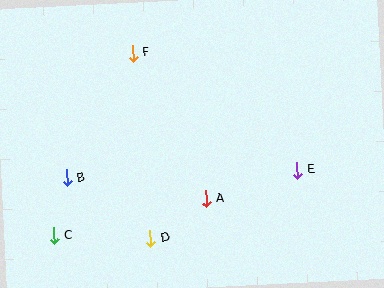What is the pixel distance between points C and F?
The distance between C and F is 199 pixels.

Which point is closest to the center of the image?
Point A at (206, 199) is closest to the center.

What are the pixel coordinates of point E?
Point E is at (297, 170).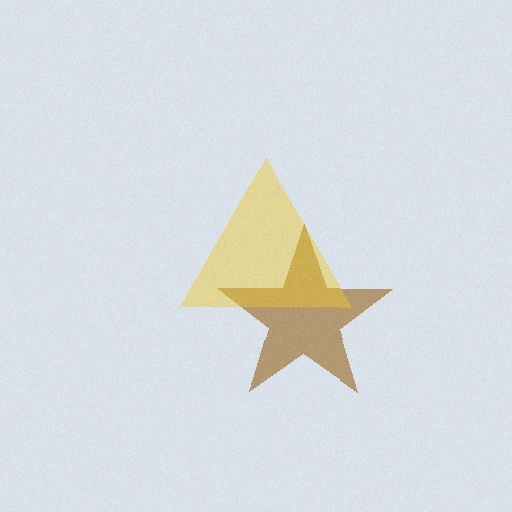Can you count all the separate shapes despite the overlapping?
Yes, there are 2 separate shapes.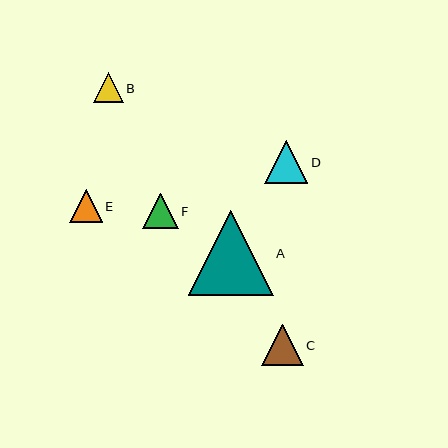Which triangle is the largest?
Triangle A is the largest with a size of approximately 84 pixels.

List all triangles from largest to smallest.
From largest to smallest: A, D, C, F, E, B.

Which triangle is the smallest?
Triangle B is the smallest with a size of approximately 30 pixels.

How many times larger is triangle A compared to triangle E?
Triangle A is approximately 2.6 times the size of triangle E.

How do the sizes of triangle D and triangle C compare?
Triangle D and triangle C are approximately the same size.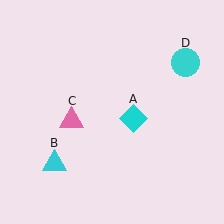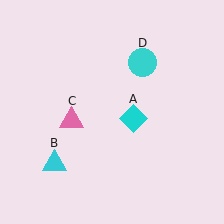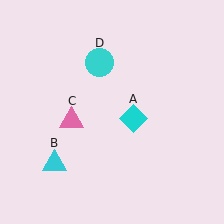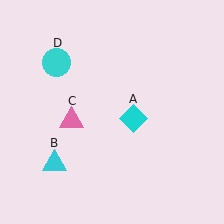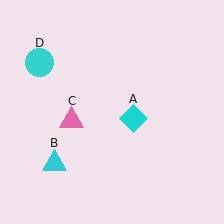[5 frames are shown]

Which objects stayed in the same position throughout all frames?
Cyan diamond (object A) and cyan triangle (object B) and pink triangle (object C) remained stationary.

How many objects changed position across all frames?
1 object changed position: cyan circle (object D).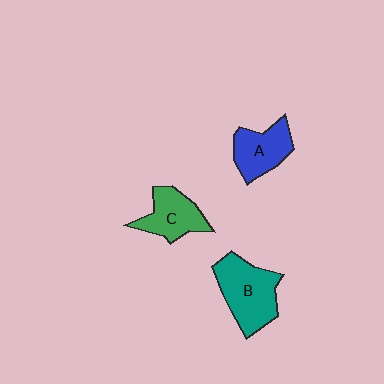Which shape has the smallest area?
Shape A (blue).